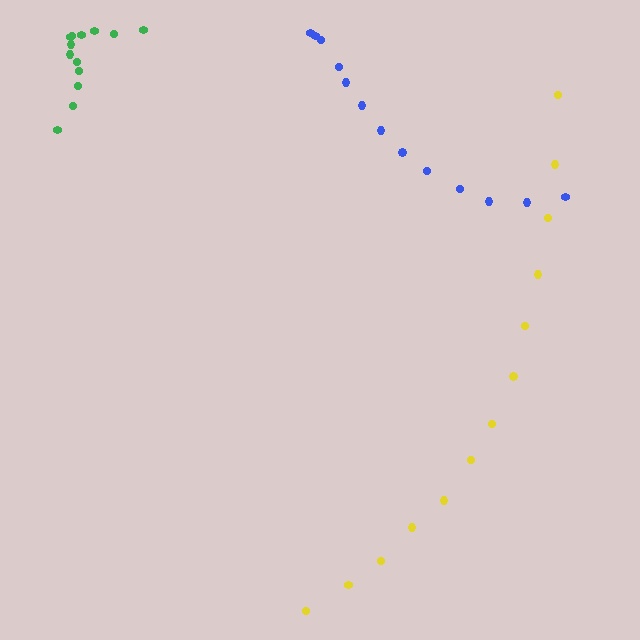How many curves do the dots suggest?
There are 3 distinct paths.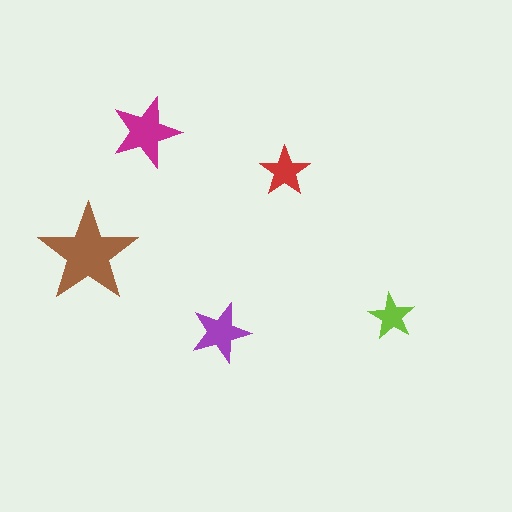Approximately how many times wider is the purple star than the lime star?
About 1.5 times wider.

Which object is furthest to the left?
The brown star is leftmost.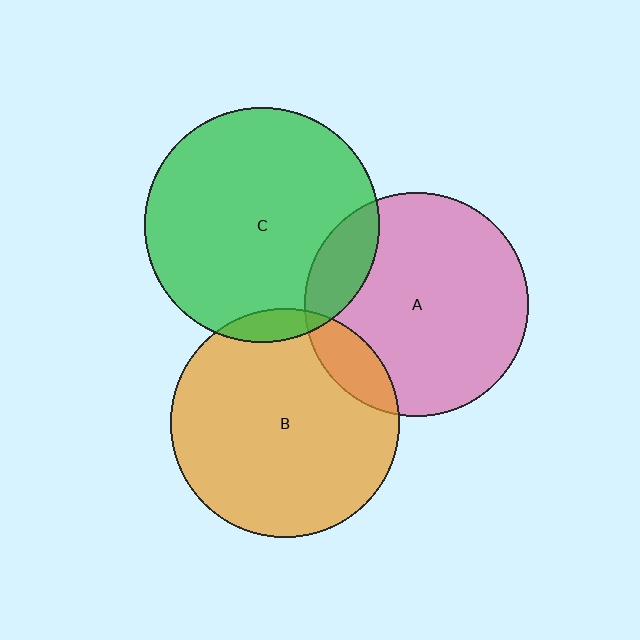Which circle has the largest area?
Circle C (green).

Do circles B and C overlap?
Yes.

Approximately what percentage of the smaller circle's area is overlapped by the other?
Approximately 5%.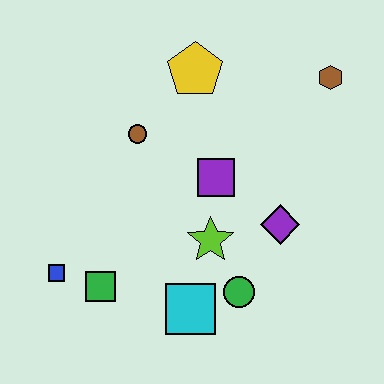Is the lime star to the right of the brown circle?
Yes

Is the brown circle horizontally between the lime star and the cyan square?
No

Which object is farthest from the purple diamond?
The blue square is farthest from the purple diamond.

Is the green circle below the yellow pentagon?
Yes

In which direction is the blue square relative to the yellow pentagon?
The blue square is below the yellow pentagon.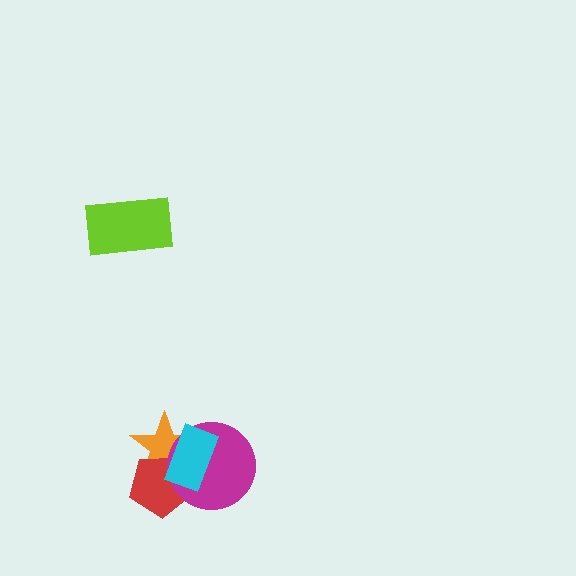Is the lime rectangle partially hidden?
No, no other shape covers it.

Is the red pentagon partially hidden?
Yes, it is partially covered by another shape.